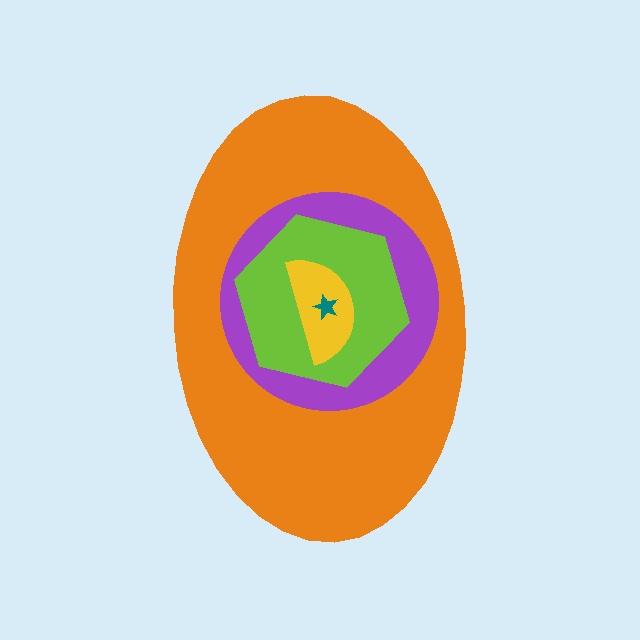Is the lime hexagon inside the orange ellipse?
Yes.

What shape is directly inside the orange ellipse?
The purple circle.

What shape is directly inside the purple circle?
The lime hexagon.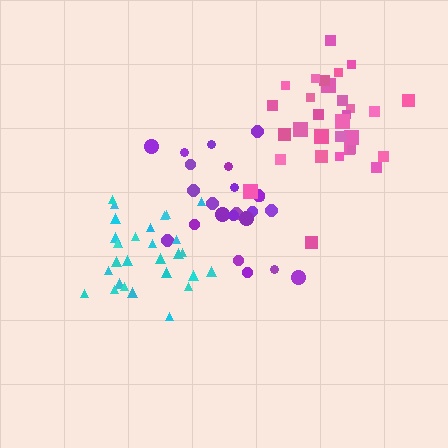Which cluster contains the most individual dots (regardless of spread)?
Pink (30).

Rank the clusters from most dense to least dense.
cyan, pink, purple.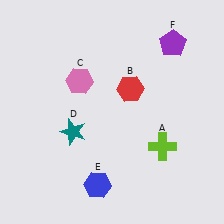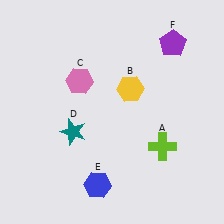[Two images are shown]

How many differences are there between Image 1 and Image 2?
There is 1 difference between the two images.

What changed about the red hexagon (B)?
In Image 1, B is red. In Image 2, it changed to yellow.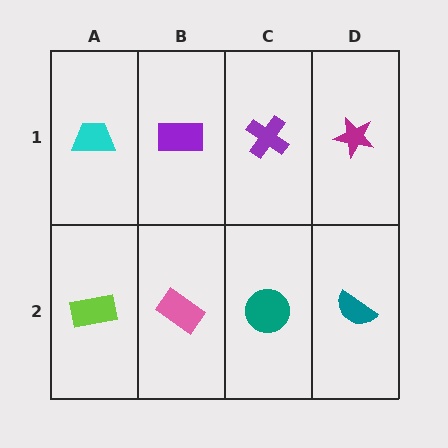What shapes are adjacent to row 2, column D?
A magenta star (row 1, column D), a teal circle (row 2, column C).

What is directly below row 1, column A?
A lime rectangle.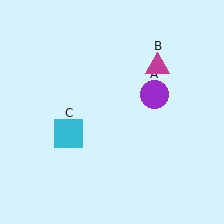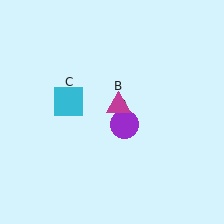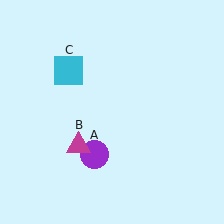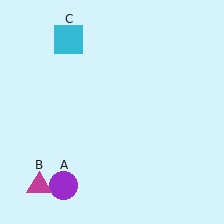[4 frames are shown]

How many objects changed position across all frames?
3 objects changed position: purple circle (object A), magenta triangle (object B), cyan square (object C).